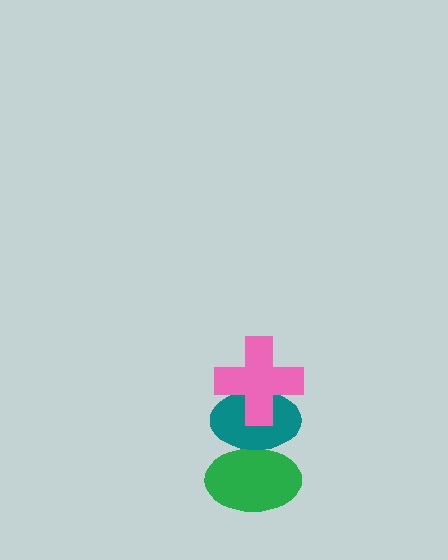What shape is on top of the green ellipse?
The teal ellipse is on top of the green ellipse.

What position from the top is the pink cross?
The pink cross is 1st from the top.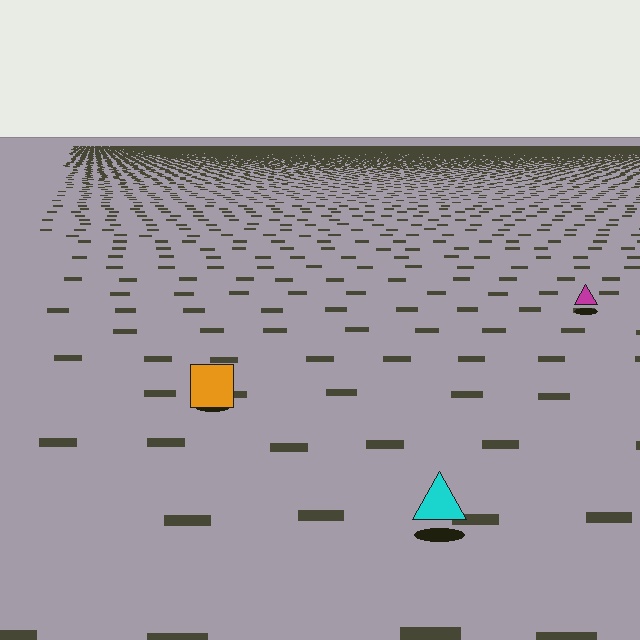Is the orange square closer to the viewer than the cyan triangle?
No. The cyan triangle is closer — you can tell from the texture gradient: the ground texture is coarser near it.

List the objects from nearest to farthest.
From nearest to farthest: the cyan triangle, the orange square, the magenta triangle.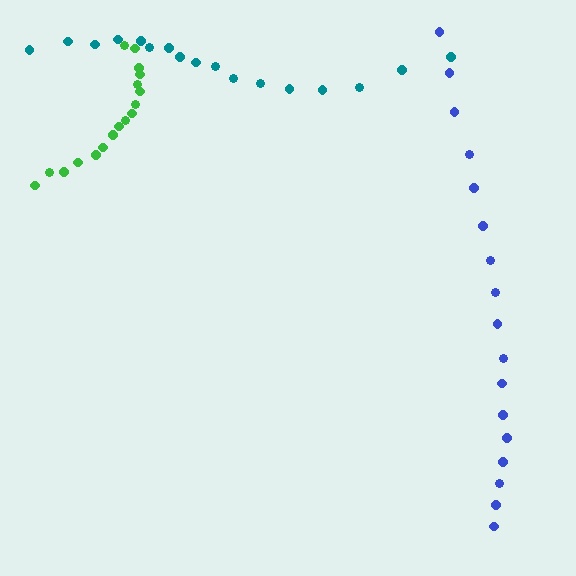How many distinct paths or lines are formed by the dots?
There are 3 distinct paths.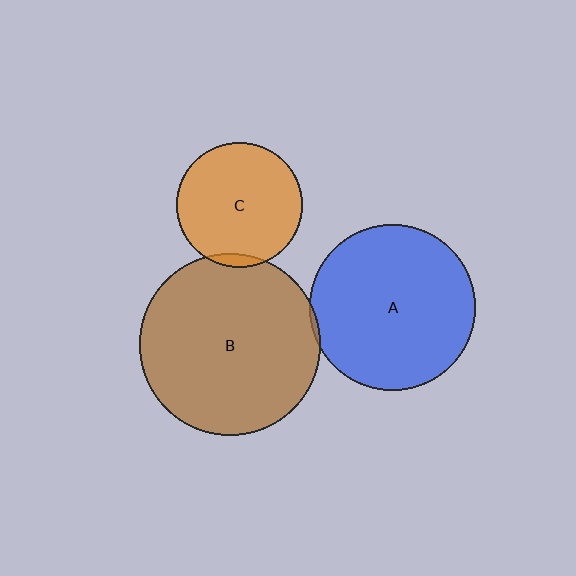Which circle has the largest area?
Circle B (brown).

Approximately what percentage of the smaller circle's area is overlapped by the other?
Approximately 5%.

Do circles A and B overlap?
Yes.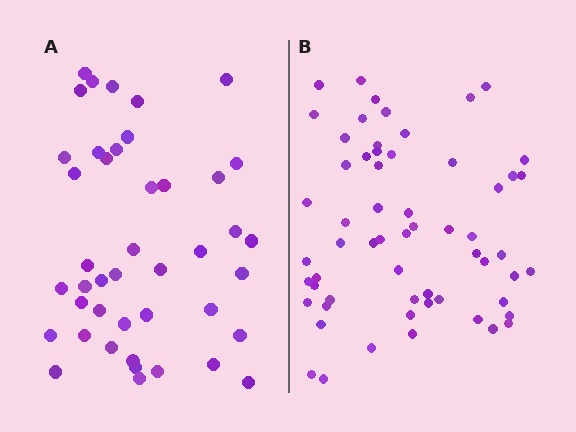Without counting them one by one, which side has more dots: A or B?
Region B (the right region) has more dots.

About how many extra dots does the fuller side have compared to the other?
Region B has approximately 15 more dots than region A.